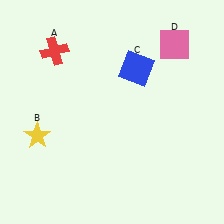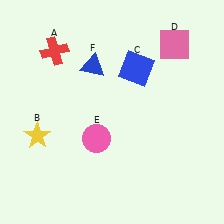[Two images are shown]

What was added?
A pink circle (E), a blue triangle (F) were added in Image 2.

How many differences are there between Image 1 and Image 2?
There are 2 differences between the two images.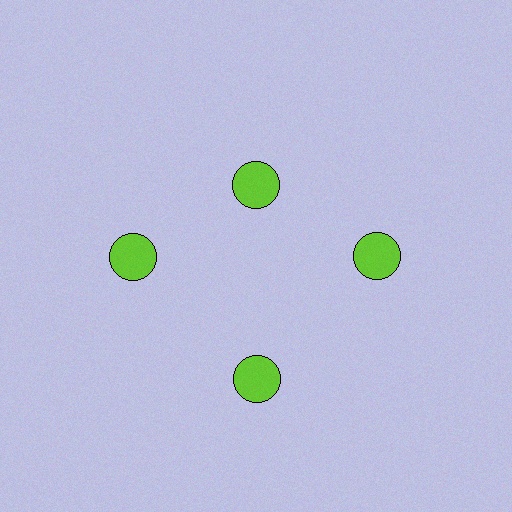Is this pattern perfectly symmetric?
No. The 4 lime circles are arranged in a ring, but one element near the 12 o'clock position is pulled inward toward the center, breaking the 4-fold rotational symmetry.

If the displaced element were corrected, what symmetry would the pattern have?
It would have 4-fold rotational symmetry — the pattern would map onto itself every 90 degrees.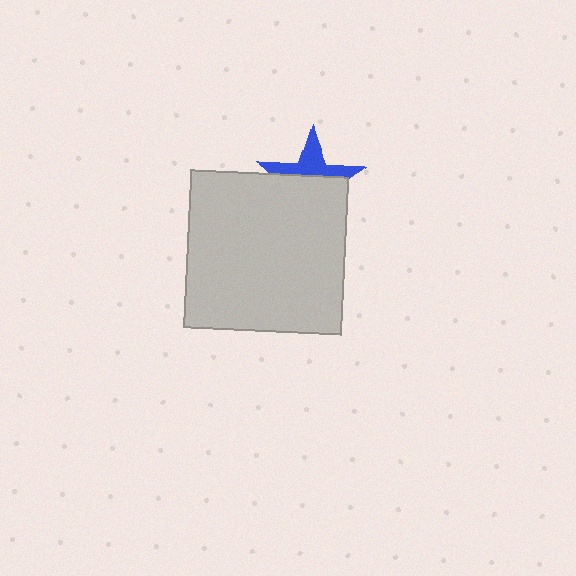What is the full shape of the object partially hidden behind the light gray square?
The partially hidden object is a blue star.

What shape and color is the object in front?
The object in front is a light gray square.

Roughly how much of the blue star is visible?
A small part of it is visible (roughly 39%).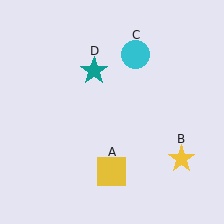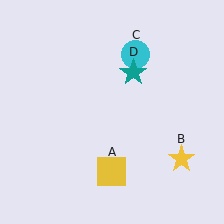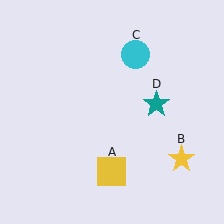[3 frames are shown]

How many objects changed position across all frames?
1 object changed position: teal star (object D).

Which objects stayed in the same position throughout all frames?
Yellow square (object A) and yellow star (object B) and cyan circle (object C) remained stationary.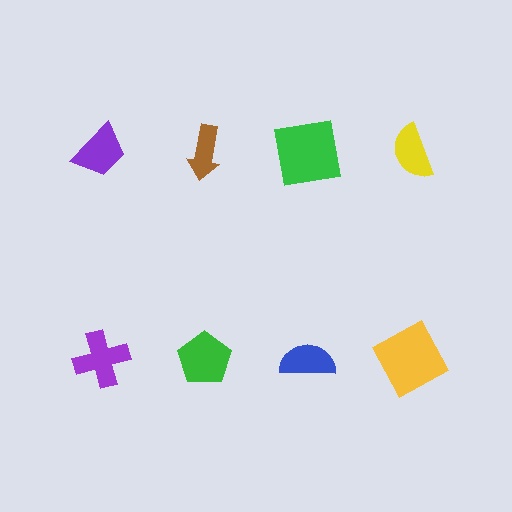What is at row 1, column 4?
A yellow semicircle.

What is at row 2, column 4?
A yellow square.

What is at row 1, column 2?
A brown arrow.